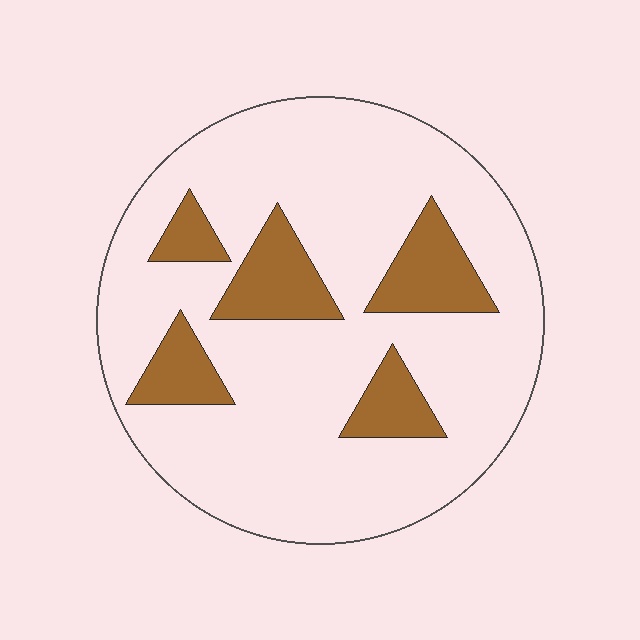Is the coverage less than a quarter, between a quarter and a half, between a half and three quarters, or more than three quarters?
Less than a quarter.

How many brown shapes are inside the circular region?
5.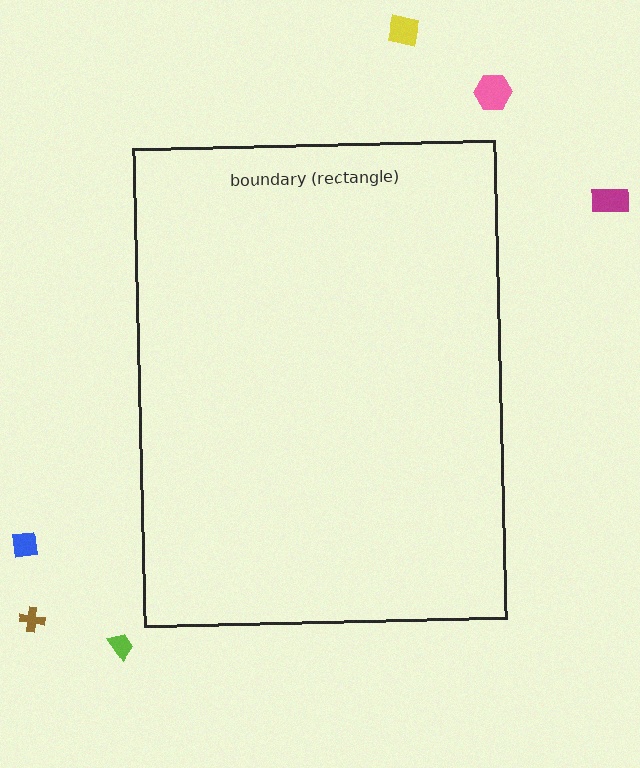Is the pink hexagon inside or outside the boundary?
Outside.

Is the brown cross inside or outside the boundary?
Outside.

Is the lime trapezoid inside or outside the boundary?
Outside.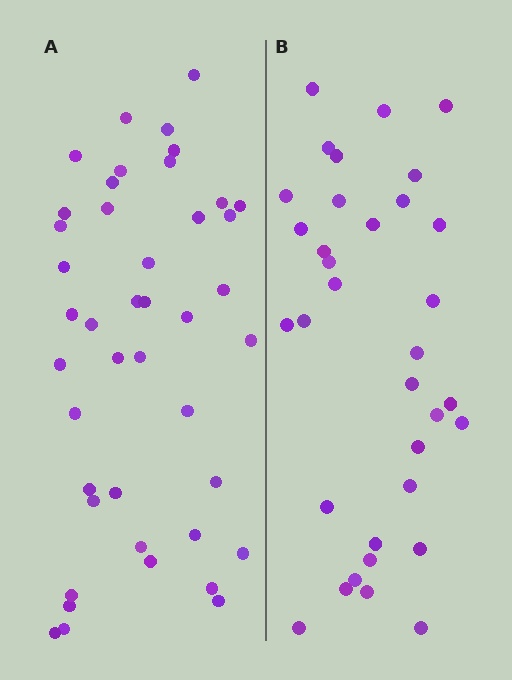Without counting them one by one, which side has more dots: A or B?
Region A (the left region) has more dots.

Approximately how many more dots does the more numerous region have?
Region A has roughly 8 or so more dots than region B.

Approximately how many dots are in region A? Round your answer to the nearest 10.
About 40 dots. (The exact count is 43, which rounds to 40.)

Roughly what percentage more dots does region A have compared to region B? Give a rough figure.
About 25% more.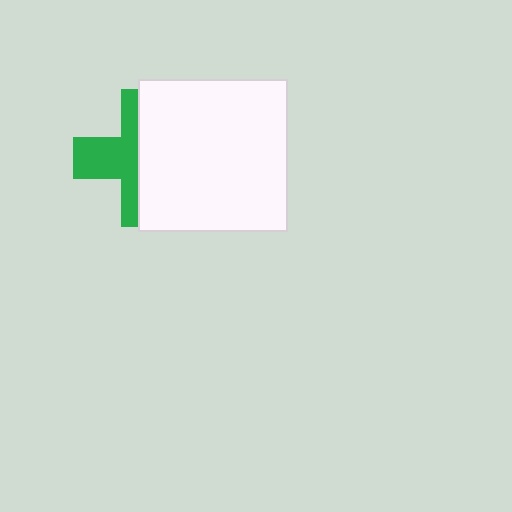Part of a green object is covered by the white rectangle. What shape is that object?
It is a cross.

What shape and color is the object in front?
The object in front is a white rectangle.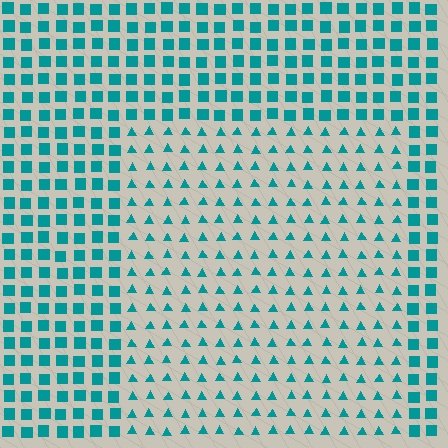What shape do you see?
I see a rectangle.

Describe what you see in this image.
The image is filled with small teal elements arranged in a uniform grid. A rectangle-shaped region contains triangles, while the surrounding area contains squares. The boundary is defined purely by the change in element shape.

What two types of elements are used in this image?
The image uses triangles inside the rectangle region and squares outside it.